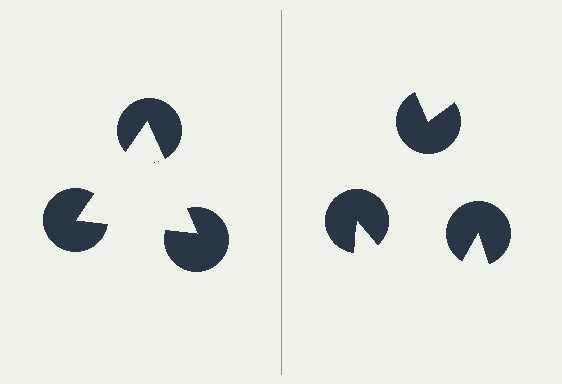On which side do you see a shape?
An illusory triangle appears on the left side. On the right side the wedge cuts are rotated, so no coherent shape forms.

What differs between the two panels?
The pac-man discs are positioned identically on both sides; only the wedge orientations differ. On the left they align to a triangle; on the right they are misaligned.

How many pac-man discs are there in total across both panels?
6 — 3 on each side.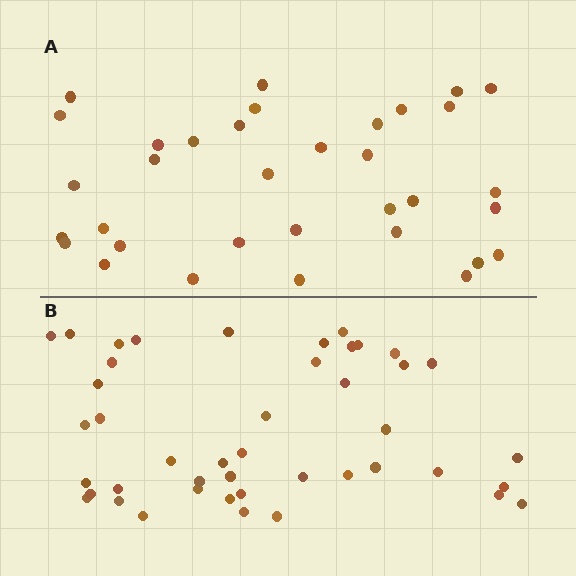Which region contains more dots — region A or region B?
Region B (the bottom region) has more dots.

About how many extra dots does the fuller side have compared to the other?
Region B has roughly 10 or so more dots than region A.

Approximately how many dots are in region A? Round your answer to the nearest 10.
About 30 dots. (The exact count is 34, which rounds to 30.)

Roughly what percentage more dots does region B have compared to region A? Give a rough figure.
About 30% more.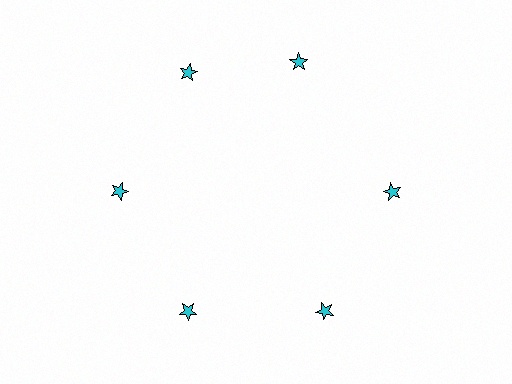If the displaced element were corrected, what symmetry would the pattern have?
It would have 6-fold rotational symmetry — the pattern would map onto itself every 60 degrees.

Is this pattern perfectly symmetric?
No. The 6 cyan stars are arranged in a ring, but one element near the 1 o'clock position is rotated out of alignment along the ring, breaking the 6-fold rotational symmetry.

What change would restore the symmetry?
The symmetry would be restored by rotating it back into even spacing with its neighbors so that all 6 stars sit at equal angles and equal distance from the center.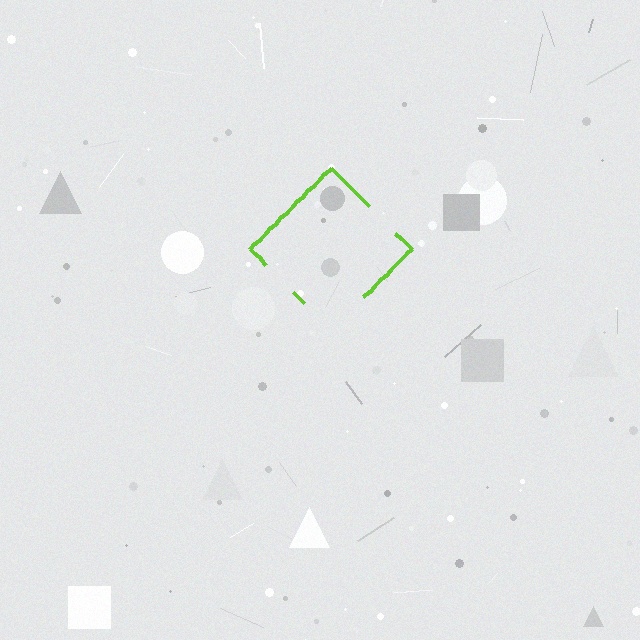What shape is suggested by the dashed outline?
The dashed outline suggests a diamond.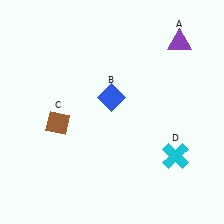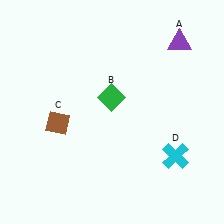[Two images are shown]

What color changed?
The diamond (B) changed from blue in Image 1 to green in Image 2.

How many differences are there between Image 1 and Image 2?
There is 1 difference between the two images.